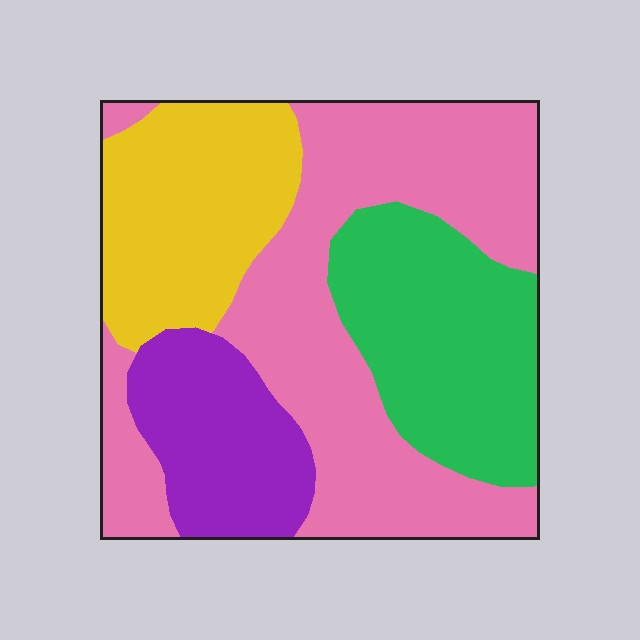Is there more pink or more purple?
Pink.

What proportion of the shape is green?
Green takes up less than a quarter of the shape.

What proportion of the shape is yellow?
Yellow covers 20% of the shape.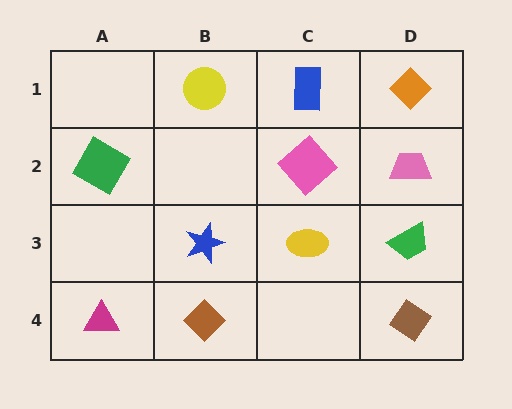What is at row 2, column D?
A pink trapezoid.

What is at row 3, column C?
A yellow ellipse.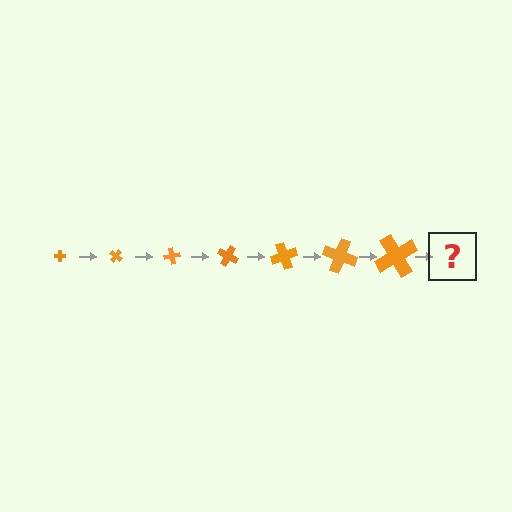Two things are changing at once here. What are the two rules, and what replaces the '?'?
The two rules are that the cross grows larger each step and it rotates 40 degrees each step. The '?' should be a cross, larger than the previous one and rotated 280 degrees from the start.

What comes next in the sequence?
The next element should be a cross, larger than the previous one and rotated 280 degrees from the start.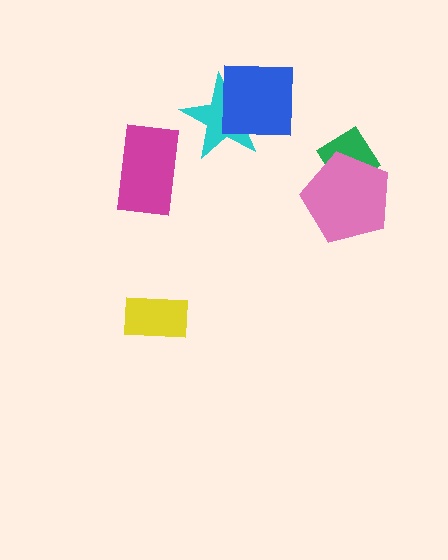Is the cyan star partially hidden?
Yes, it is partially covered by another shape.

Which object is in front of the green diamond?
The pink pentagon is in front of the green diamond.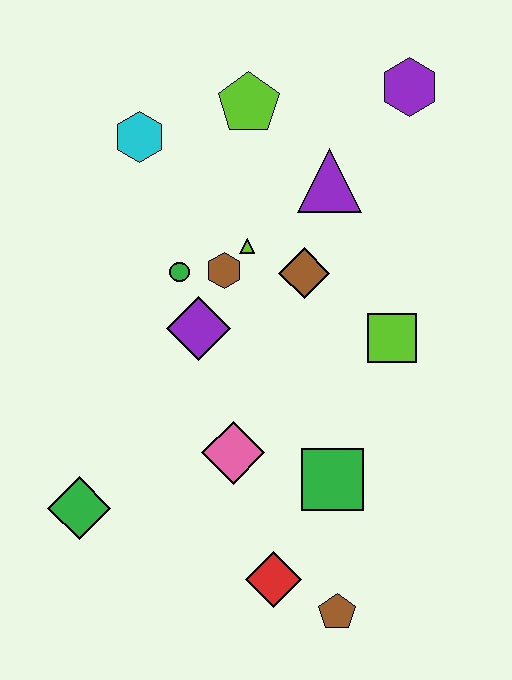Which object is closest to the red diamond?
The brown pentagon is closest to the red diamond.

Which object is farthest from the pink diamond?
The purple hexagon is farthest from the pink diamond.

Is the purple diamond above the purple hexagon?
No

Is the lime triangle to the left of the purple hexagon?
Yes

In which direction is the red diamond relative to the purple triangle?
The red diamond is below the purple triangle.